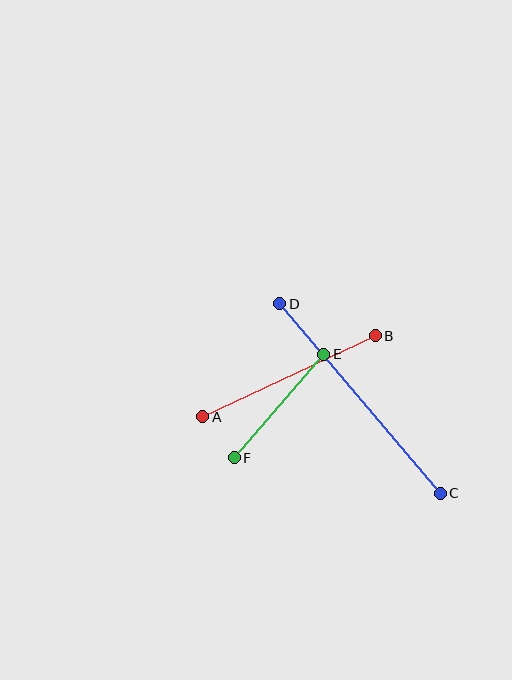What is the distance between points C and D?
The distance is approximately 248 pixels.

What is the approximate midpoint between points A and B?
The midpoint is at approximately (289, 376) pixels.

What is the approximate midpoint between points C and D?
The midpoint is at approximately (360, 399) pixels.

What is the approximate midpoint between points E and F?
The midpoint is at approximately (279, 406) pixels.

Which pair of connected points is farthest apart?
Points C and D are farthest apart.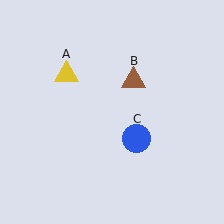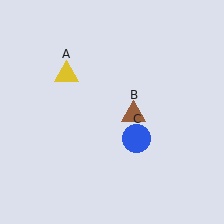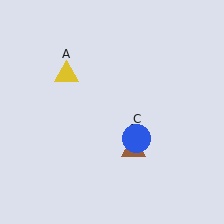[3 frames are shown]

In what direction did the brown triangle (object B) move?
The brown triangle (object B) moved down.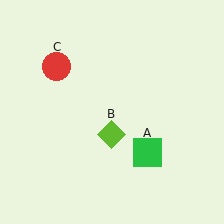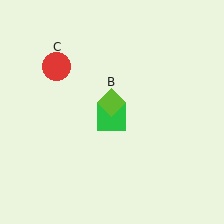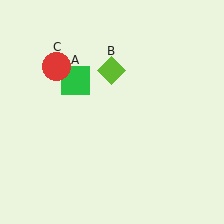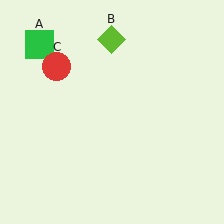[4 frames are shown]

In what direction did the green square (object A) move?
The green square (object A) moved up and to the left.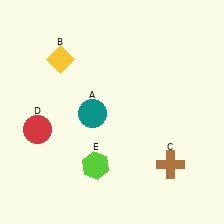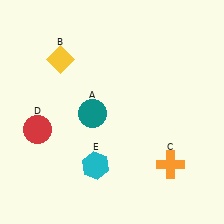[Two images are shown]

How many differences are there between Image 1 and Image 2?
There are 2 differences between the two images.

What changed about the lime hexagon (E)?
In Image 1, E is lime. In Image 2, it changed to cyan.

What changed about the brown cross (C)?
In Image 1, C is brown. In Image 2, it changed to orange.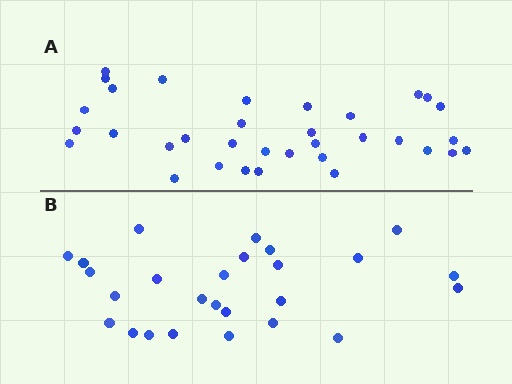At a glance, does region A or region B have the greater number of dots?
Region A (the top region) has more dots.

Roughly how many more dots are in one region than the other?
Region A has roughly 8 or so more dots than region B.